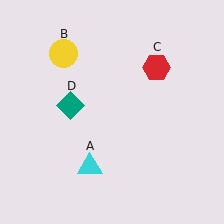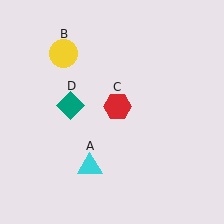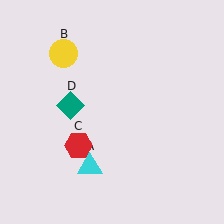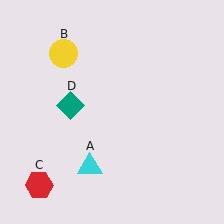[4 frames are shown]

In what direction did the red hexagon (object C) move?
The red hexagon (object C) moved down and to the left.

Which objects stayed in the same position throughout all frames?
Cyan triangle (object A) and yellow circle (object B) and teal diamond (object D) remained stationary.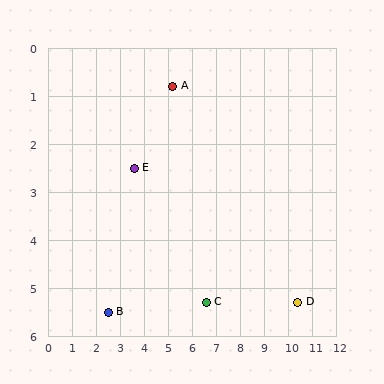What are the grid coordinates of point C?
Point C is at approximately (6.6, 5.3).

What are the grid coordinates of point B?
Point B is at approximately (2.5, 5.5).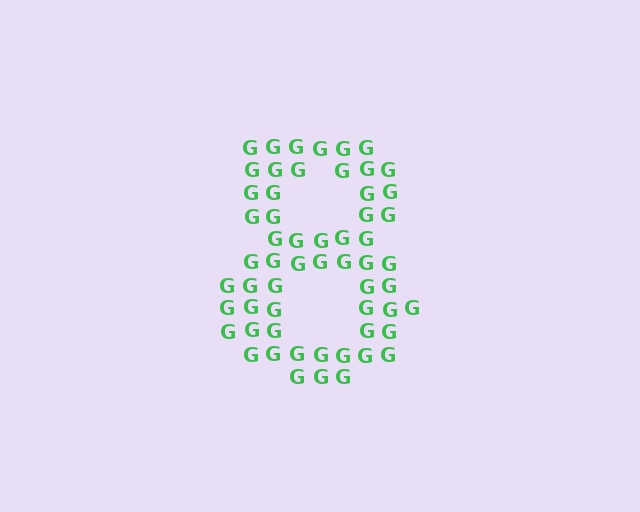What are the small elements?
The small elements are letter G's.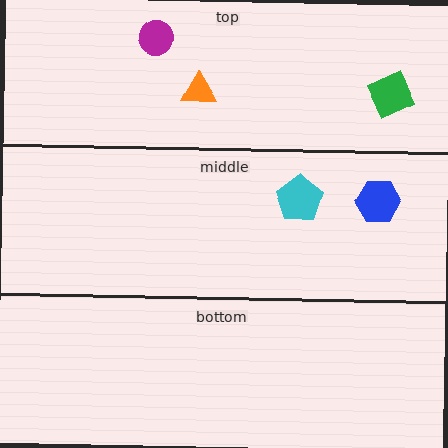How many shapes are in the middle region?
2.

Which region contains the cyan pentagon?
The middle region.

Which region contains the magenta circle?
The top region.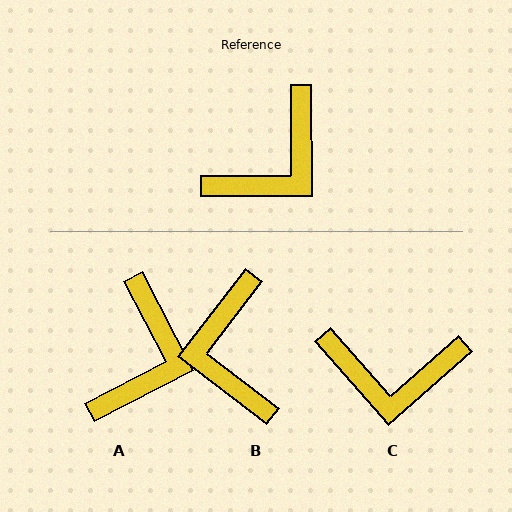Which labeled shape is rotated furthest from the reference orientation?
B, about 128 degrees away.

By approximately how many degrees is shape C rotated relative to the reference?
Approximately 49 degrees clockwise.